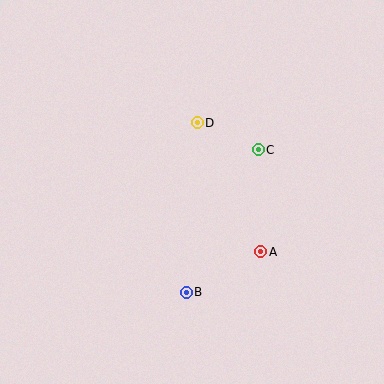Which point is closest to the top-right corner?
Point C is closest to the top-right corner.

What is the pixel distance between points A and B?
The distance between A and B is 85 pixels.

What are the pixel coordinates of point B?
Point B is at (186, 292).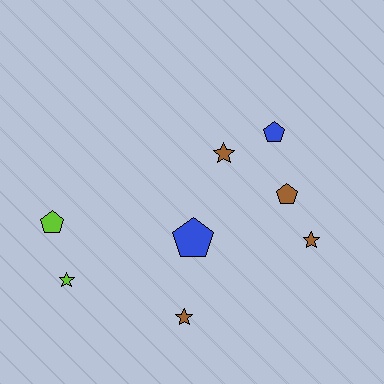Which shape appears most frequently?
Star, with 4 objects.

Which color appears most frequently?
Brown, with 4 objects.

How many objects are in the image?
There are 8 objects.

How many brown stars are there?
There are 3 brown stars.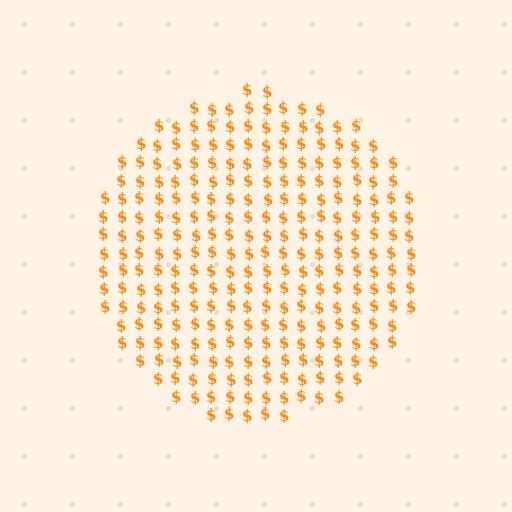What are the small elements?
The small elements are dollar signs.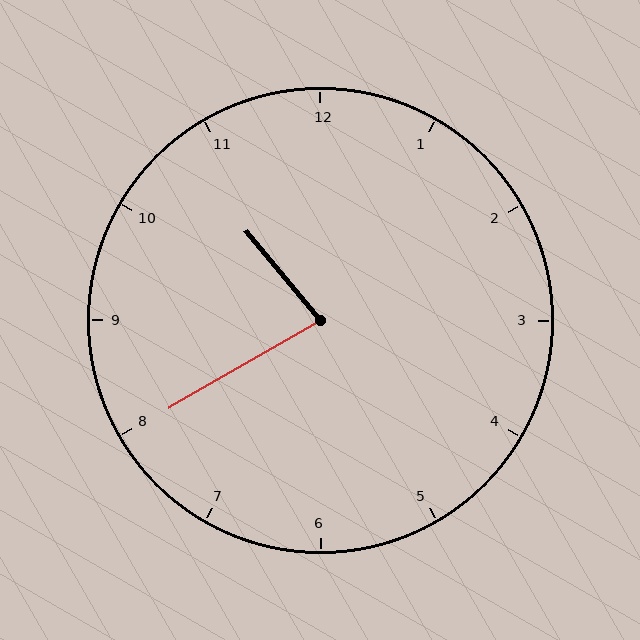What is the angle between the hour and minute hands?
Approximately 80 degrees.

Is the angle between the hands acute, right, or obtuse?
It is acute.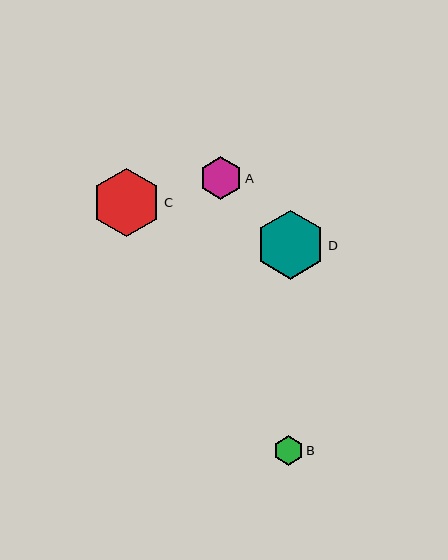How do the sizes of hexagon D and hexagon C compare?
Hexagon D and hexagon C are approximately the same size.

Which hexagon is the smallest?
Hexagon B is the smallest with a size of approximately 29 pixels.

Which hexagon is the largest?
Hexagon D is the largest with a size of approximately 69 pixels.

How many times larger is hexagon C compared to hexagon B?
Hexagon C is approximately 2.3 times the size of hexagon B.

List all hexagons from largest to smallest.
From largest to smallest: D, C, A, B.